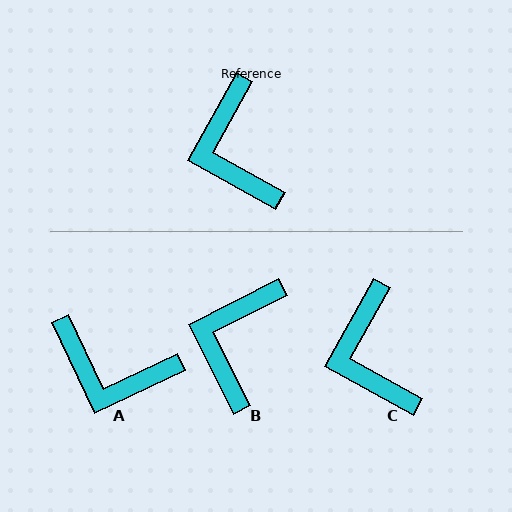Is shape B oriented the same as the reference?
No, it is off by about 34 degrees.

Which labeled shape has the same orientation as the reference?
C.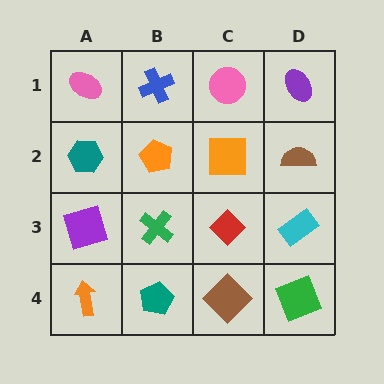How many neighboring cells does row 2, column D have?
3.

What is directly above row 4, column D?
A cyan rectangle.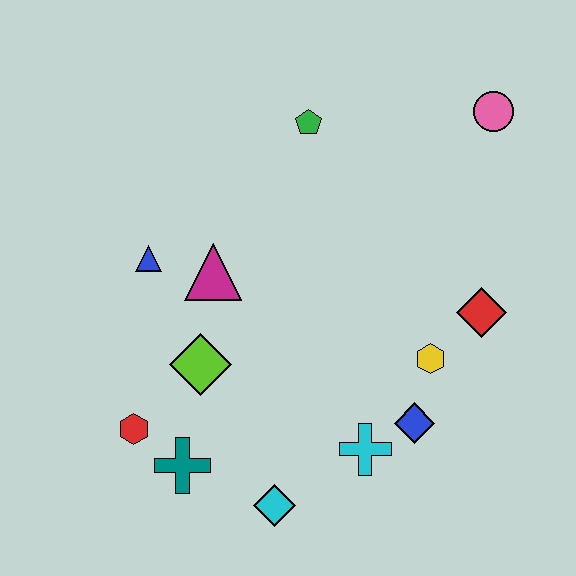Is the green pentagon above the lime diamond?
Yes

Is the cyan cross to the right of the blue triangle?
Yes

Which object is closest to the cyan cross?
The blue diamond is closest to the cyan cross.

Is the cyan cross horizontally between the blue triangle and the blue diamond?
Yes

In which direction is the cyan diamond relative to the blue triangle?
The cyan diamond is below the blue triangle.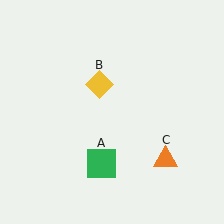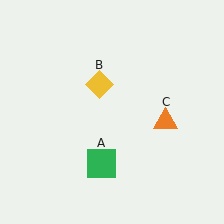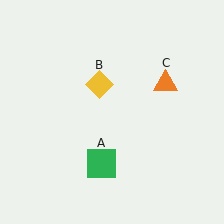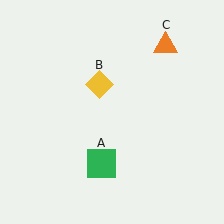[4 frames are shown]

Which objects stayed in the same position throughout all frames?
Green square (object A) and yellow diamond (object B) remained stationary.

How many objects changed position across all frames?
1 object changed position: orange triangle (object C).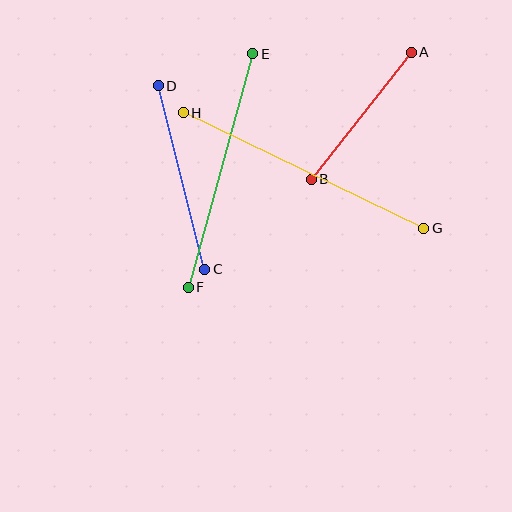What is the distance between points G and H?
The distance is approximately 267 pixels.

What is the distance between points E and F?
The distance is approximately 242 pixels.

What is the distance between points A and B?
The distance is approximately 162 pixels.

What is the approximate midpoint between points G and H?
The midpoint is at approximately (303, 171) pixels.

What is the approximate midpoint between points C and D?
The midpoint is at approximately (182, 177) pixels.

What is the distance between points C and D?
The distance is approximately 189 pixels.